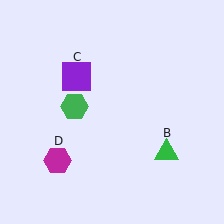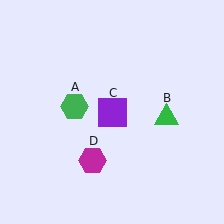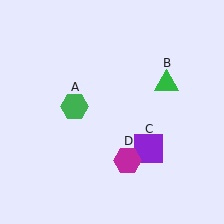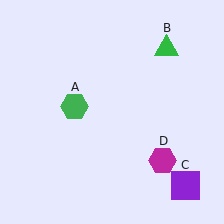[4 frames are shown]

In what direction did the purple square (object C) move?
The purple square (object C) moved down and to the right.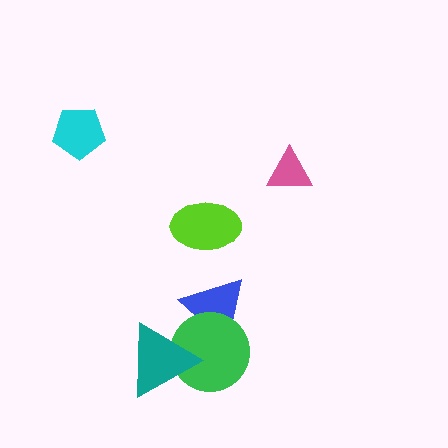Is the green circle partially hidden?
Yes, it is partially covered by another shape.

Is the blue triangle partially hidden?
Yes, it is partially covered by another shape.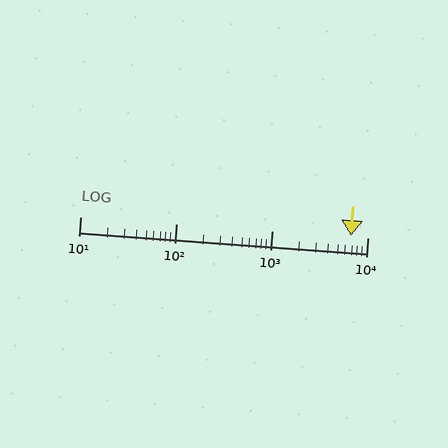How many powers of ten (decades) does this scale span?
The scale spans 3 decades, from 10 to 10000.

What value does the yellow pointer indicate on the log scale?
The pointer indicates approximately 6800.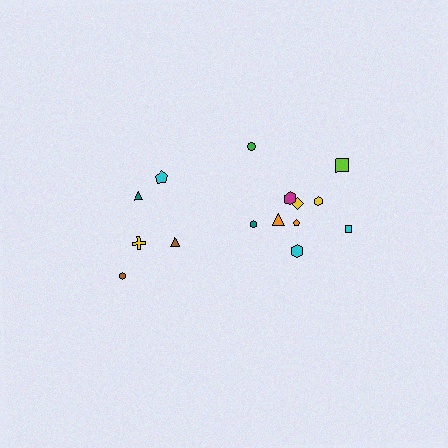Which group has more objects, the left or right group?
The right group.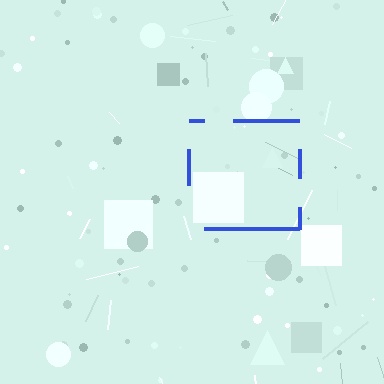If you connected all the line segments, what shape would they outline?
They would outline a square.